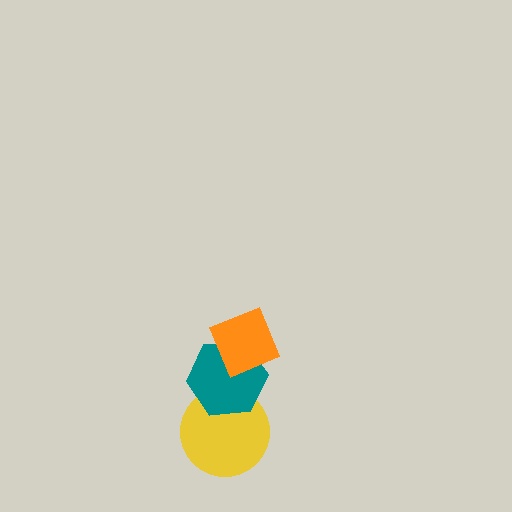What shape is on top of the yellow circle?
The teal hexagon is on top of the yellow circle.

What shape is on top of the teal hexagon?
The orange diamond is on top of the teal hexagon.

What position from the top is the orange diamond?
The orange diamond is 1st from the top.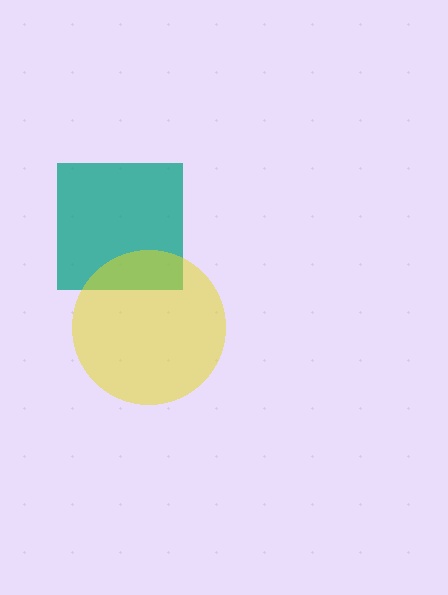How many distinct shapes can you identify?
There are 2 distinct shapes: a teal square, a yellow circle.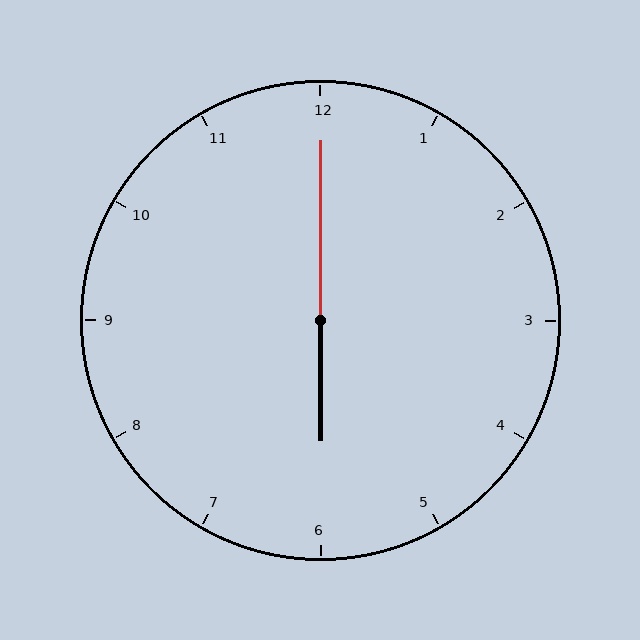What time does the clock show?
6:00.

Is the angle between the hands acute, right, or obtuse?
It is obtuse.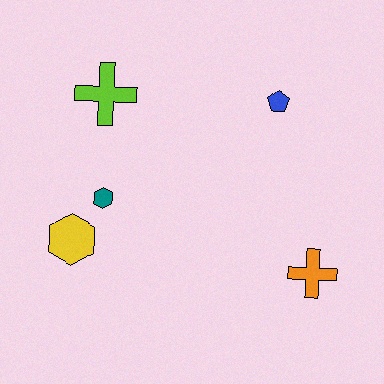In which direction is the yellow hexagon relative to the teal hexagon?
The yellow hexagon is below the teal hexagon.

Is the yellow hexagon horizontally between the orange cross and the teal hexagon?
No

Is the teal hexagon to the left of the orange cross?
Yes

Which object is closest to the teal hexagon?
The yellow hexagon is closest to the teal hexagon.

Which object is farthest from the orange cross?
The lime cross is farthest from the orange cross.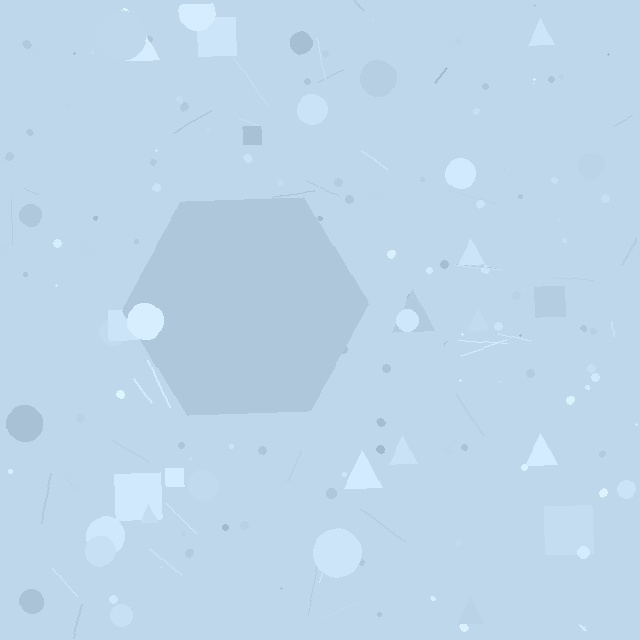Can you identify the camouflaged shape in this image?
The camouflaged shape is a hexagon.